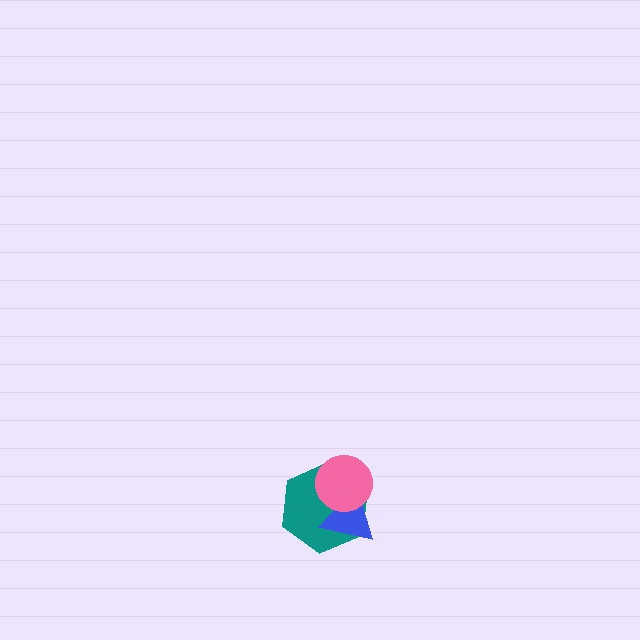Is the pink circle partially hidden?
No, no other shape covers it.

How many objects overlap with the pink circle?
2 objects overlap with the pink circle.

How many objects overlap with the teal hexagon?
2 objects overlap with the teal hexagon.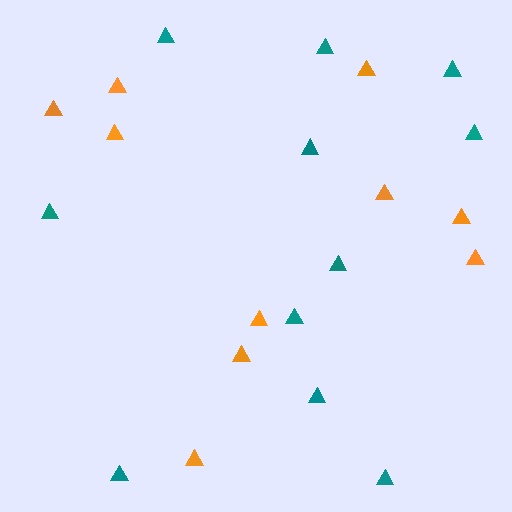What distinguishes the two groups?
There are 2 groups: one group of orange triangles (10) and one group of teal triangles (11).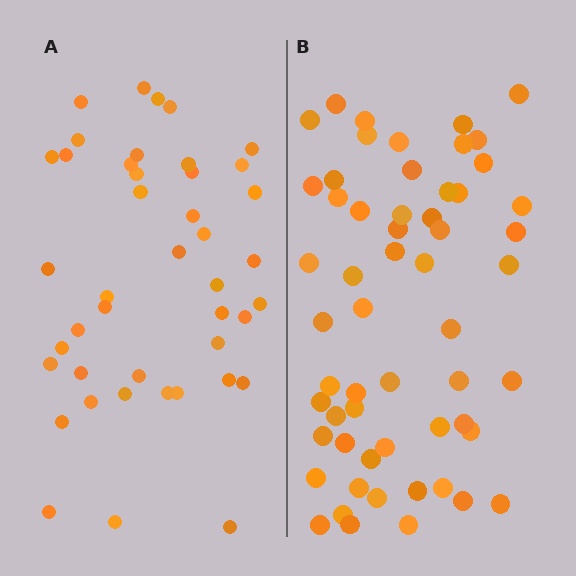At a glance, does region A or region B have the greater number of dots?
Region B (the right region) has more dots.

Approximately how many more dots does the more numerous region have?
Region B has approximately 15 more dots than region A.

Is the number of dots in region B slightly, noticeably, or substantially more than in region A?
Region B has noticeably more, but not dramatically so. The ratio is roughly 1.3 to 1.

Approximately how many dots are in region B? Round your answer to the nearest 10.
About 60 dots. (The exact count is 57, which rounds to 60.)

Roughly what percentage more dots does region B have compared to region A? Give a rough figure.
About 35% more.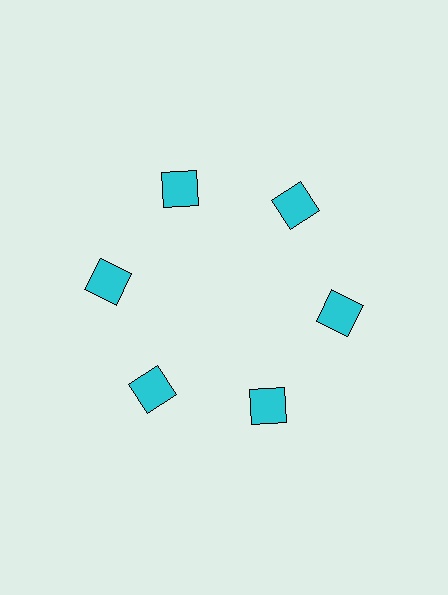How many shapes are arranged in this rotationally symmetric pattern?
There are 6 shapes, arranged in 6 groups of 1.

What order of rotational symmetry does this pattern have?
This pattern has 6-fold rotational symmetry.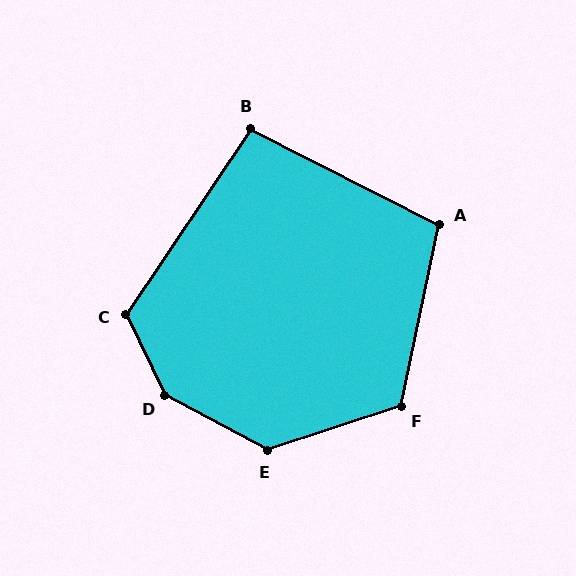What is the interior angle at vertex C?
Approximately 121 degrees (obtuse).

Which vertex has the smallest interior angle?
B, at approximately 97 degrees.